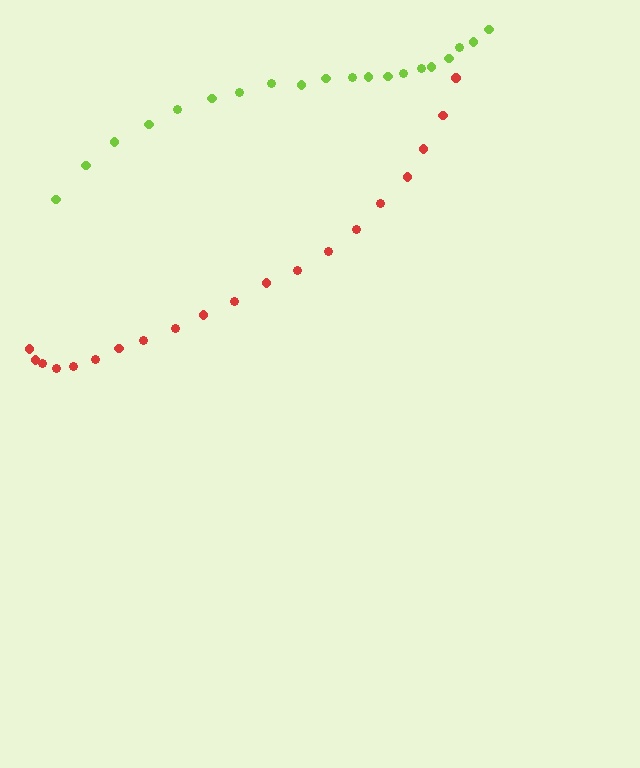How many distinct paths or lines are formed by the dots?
There are 2 distinct paths.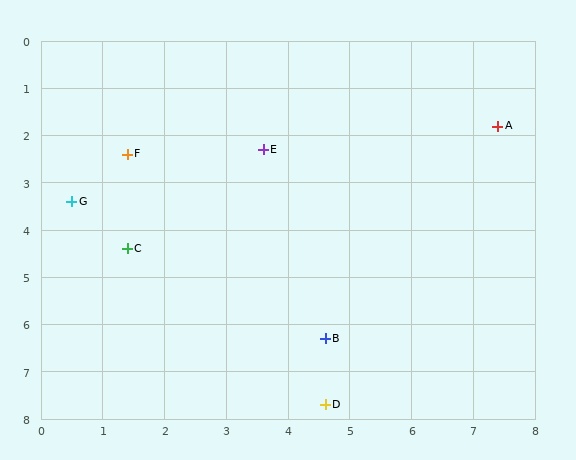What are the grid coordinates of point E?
Point E is at approximately (3.6, 2.3).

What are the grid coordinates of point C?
Point C is at approximately (1.4, 4.4).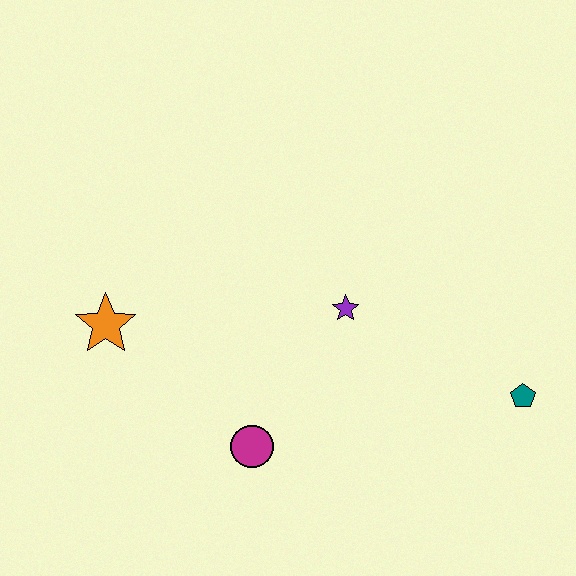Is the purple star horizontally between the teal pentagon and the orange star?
Yes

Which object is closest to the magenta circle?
The purple star is closest to the magenta circle.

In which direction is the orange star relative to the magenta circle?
The orange star is to the left of the magenta circle.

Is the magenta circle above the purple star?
No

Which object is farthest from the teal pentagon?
The orange star is farthest from the teal pentagon.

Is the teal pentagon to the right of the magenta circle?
Yes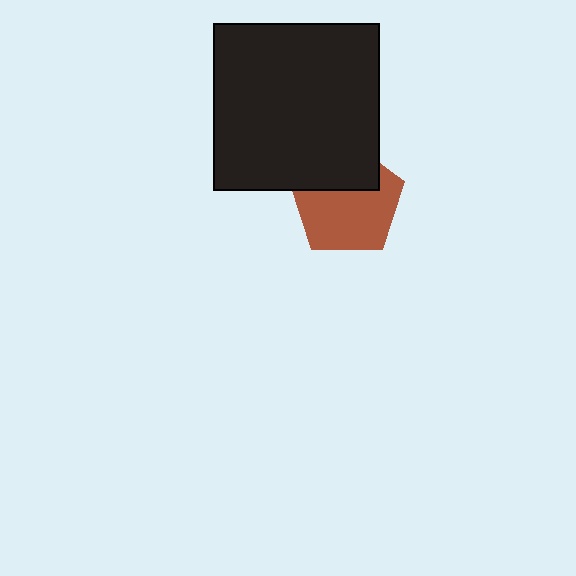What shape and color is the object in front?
The object in front is a black square.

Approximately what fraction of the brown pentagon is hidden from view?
Roughly 35% of the brown pentagon is hidden behind the black square.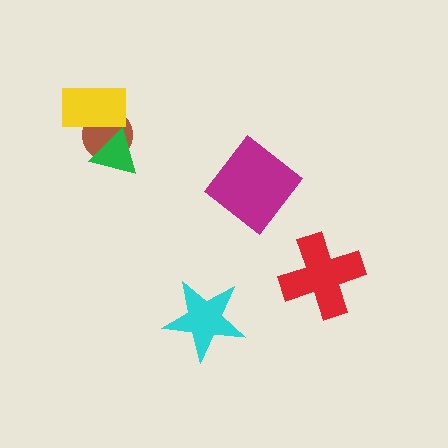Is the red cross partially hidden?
No, no other shape covers it.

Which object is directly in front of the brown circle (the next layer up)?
The yellow rectangle is directly in front of the brown circle.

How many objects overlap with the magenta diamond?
0 objects overlap with the magenta diamond.